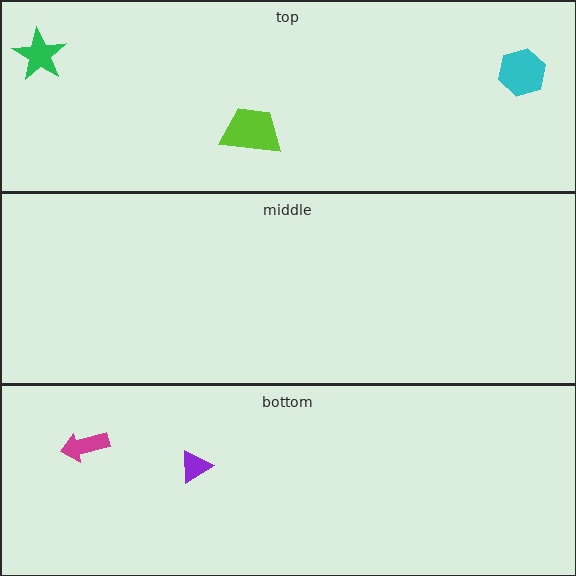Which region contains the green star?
The top region.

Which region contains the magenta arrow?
The bottom region.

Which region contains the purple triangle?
The bottom region.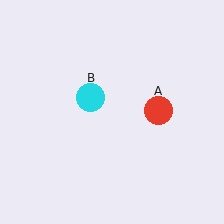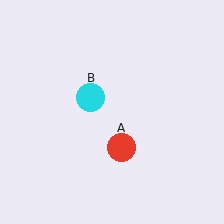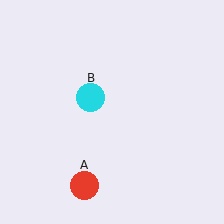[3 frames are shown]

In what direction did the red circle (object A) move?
The red circle (object A) moved down and to the left.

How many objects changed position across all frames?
1 object changed position: red circle (object A).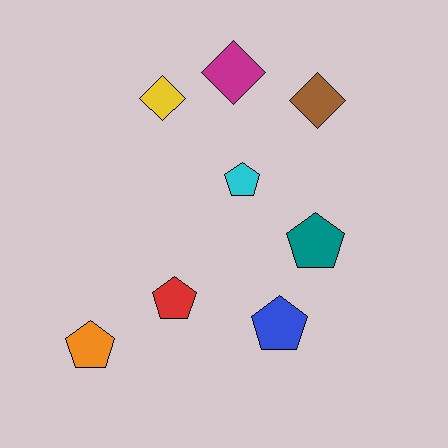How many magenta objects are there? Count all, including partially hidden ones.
There is 1 magenta object.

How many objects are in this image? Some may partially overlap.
There are 8 objects.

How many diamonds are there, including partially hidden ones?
There are 3 diamonds.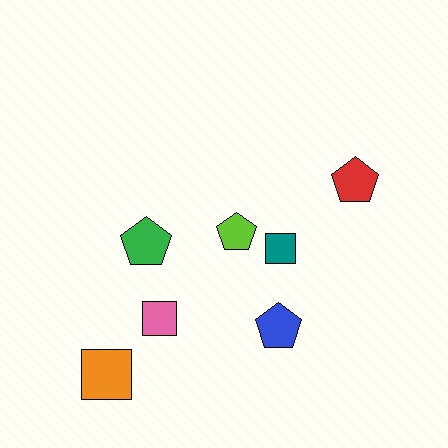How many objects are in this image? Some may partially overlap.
There are 7 objects.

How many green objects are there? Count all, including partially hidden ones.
There is 1 green object.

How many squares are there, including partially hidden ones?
There are 3 squares.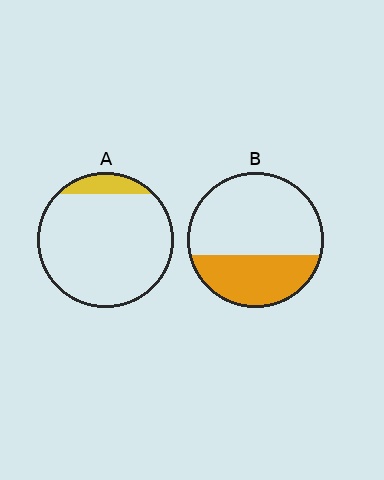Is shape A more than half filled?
No.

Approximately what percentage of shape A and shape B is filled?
A is approximately 10% and B is approximately 35%.